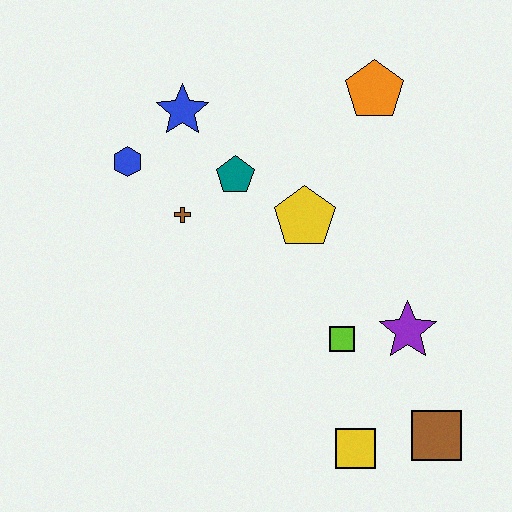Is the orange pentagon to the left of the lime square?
No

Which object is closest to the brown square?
The yellow square is closest to the brown square.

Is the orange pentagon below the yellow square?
No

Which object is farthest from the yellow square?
The blue star is farthest from the yellow square.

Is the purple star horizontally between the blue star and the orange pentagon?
No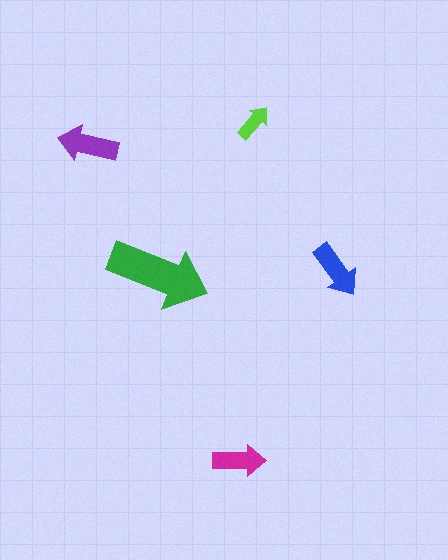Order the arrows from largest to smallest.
the green one, the purple one, the blue one, the magenta one, the lime one.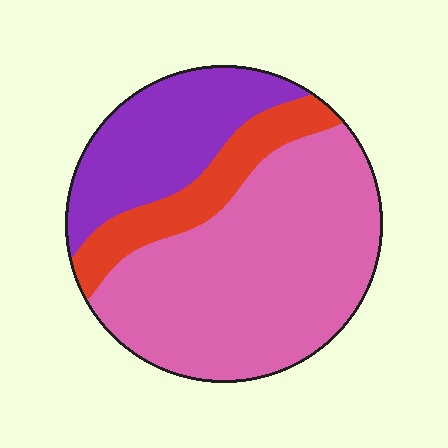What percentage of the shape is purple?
Purple covers 26% of the shape.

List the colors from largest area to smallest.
From largest to smallest: pink, purple, red.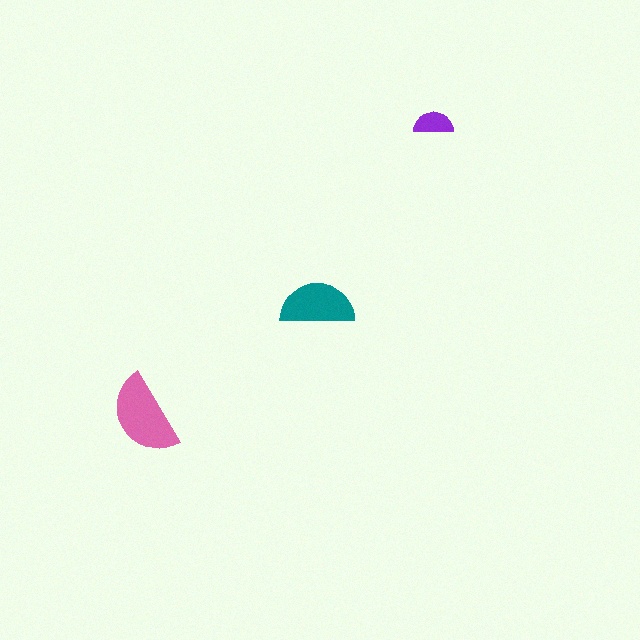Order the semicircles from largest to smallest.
the pink one, the teal one, the purple one.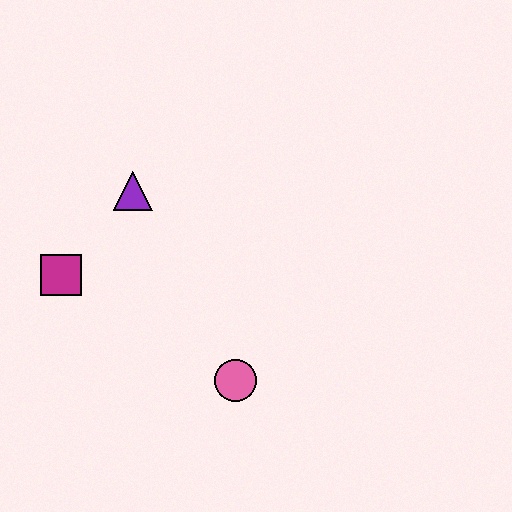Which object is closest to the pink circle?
The magenta square is closest to the pink circle.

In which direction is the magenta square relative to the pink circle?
The magenta square is to the left of the pink circle.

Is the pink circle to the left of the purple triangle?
No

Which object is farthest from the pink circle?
The purple triangle is farthest from the pink circle.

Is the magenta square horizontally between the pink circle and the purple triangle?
No